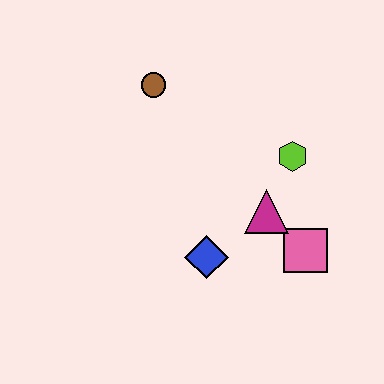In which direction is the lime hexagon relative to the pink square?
The lime hexagon is above the pink square.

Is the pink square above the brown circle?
No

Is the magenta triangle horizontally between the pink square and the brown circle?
Yes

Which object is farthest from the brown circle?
The pink square is farthest from the brown circle.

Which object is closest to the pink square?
The magenta triangle is closest to the pink square.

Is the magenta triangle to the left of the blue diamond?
No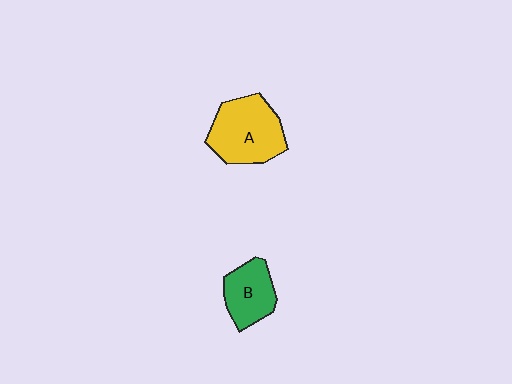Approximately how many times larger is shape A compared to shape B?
Approximately 1.5 times.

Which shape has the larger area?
Shape A (yellow).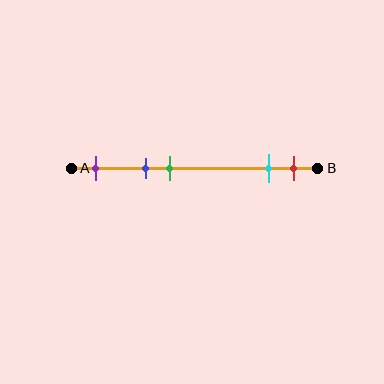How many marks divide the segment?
There are 5 marks dividing the segment.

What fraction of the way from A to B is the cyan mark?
The cyan mark is approximately 80% (0.8) of the way from A to B.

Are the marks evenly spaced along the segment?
No, the marks are not evenly spaced.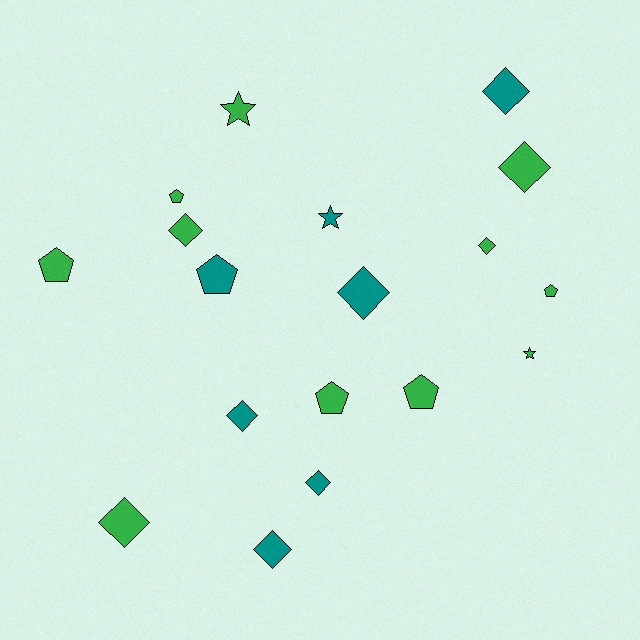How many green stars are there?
There are 2 green stars.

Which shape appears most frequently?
Diamond, with 9 objects.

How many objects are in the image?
There are 18 objects.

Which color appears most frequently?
Green, with 11 objects.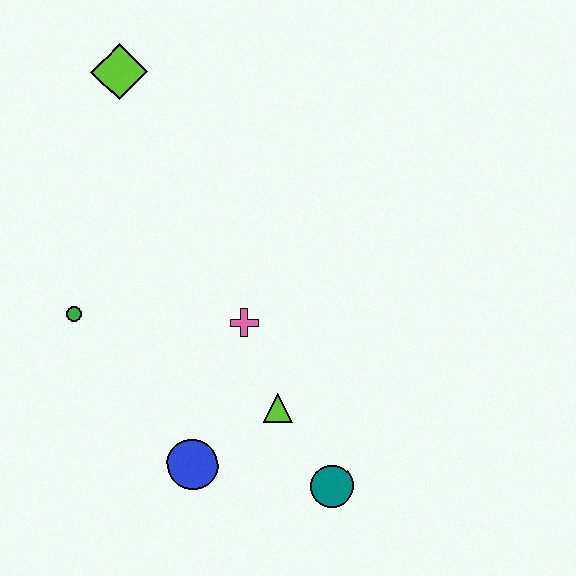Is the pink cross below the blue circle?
No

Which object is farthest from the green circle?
The teal circle is farthest from the green circle.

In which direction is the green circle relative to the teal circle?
The green circle is to the left of the teal circle.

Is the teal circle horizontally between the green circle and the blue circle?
No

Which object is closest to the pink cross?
The lime triangle is closest to the pink cross.